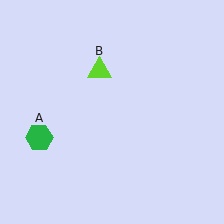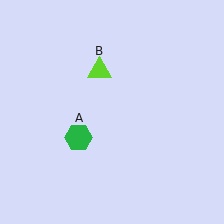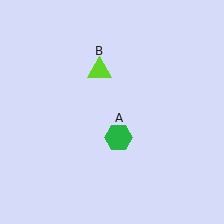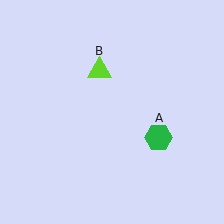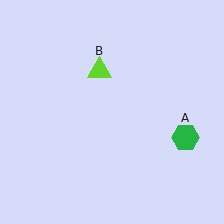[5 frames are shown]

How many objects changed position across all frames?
1 object changed position: green hexagon (object A).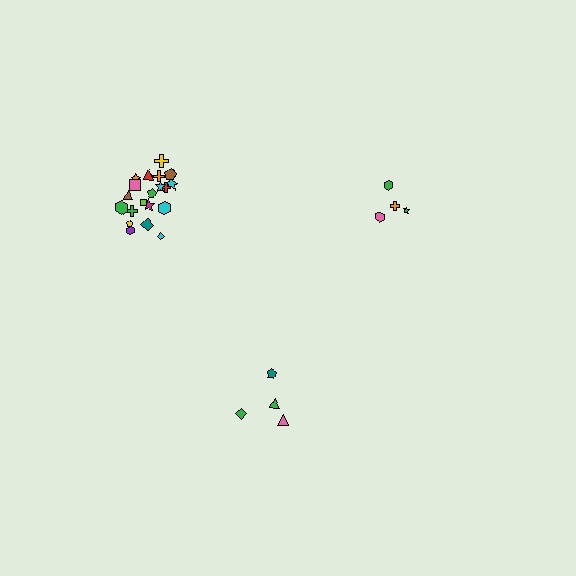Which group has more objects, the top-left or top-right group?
The top-left group.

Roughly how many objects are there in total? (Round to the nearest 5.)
Roughly 30 objects in total.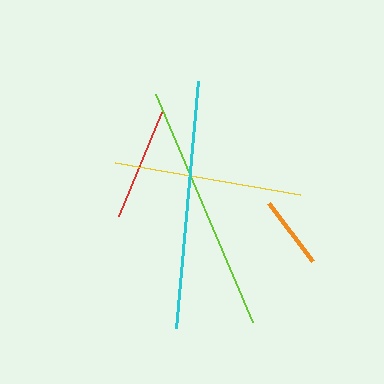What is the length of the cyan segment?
The cyan segment is approximately 249 pixels long.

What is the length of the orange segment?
The orange segment is approximately 73 pixels long.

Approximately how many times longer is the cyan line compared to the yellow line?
The cyan line is approximately 1.3 times the length of the yellow line.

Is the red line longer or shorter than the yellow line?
The yellow line is longer than the red line.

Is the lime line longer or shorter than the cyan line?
The cyan line is longer than the lime line.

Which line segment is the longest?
The cyan line is the longest at approximately 249 pixels.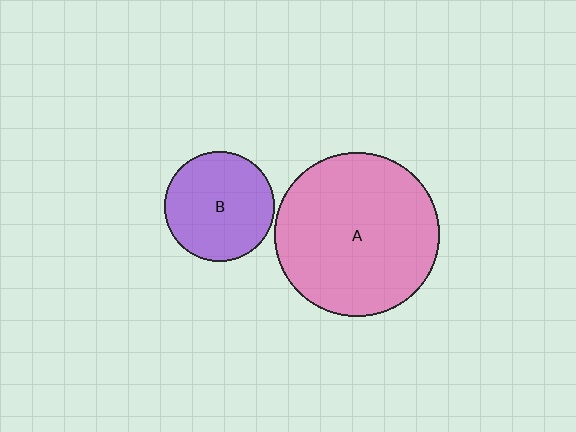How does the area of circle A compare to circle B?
Approximately 2.2 times.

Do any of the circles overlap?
No, none of the circles overlap.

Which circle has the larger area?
Circle A (pink).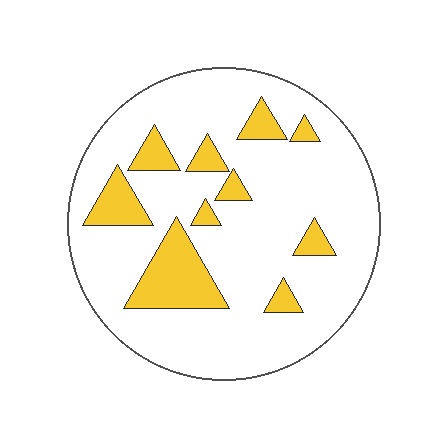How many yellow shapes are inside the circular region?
10.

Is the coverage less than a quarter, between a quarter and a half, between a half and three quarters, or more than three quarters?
Less than a quarter.